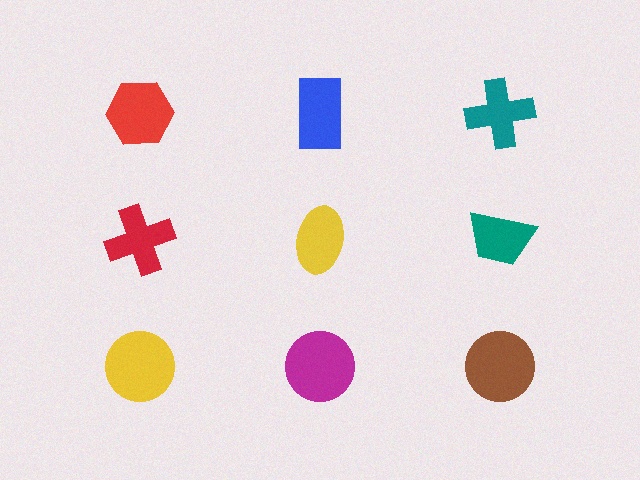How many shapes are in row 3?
3 shapes.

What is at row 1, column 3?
A teal cross.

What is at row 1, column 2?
A blue rectangle.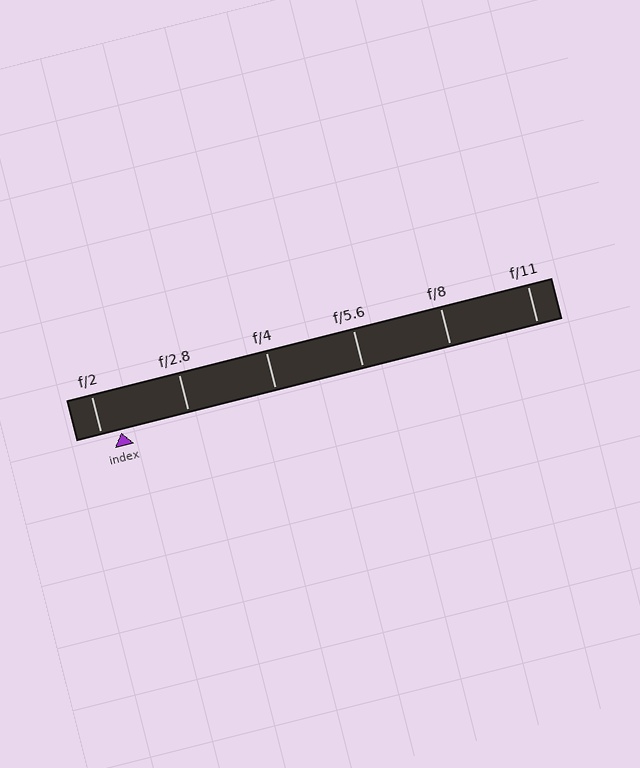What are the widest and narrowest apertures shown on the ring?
The widest aperture shown is f/2 and the narrowest is f/11.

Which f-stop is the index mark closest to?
The index mark is closest to f/2.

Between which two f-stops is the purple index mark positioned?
The index mark is between f/2 and f/2.8.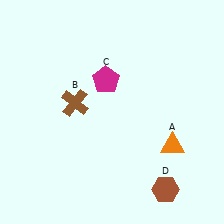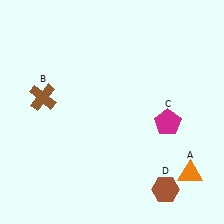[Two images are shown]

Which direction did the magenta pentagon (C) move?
The magenta pentagon (C) moved right.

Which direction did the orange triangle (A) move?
The orange triangle (A) moved down.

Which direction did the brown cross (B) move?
The brown cross (B) moved left.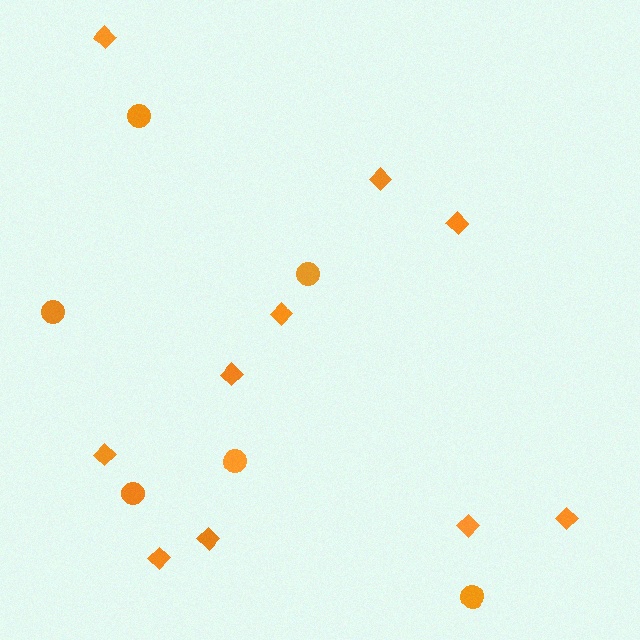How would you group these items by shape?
There are 2 groups: one group of diamonds (10) and one group of circles (6).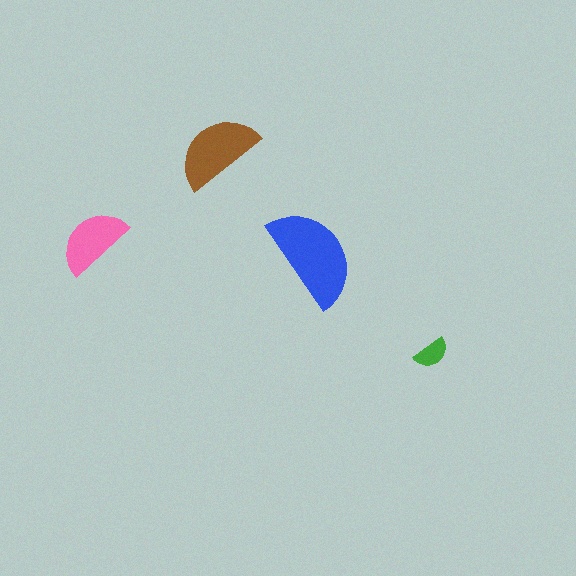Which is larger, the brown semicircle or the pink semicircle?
The brown one.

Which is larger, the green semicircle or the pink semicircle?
The pink one.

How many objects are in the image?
There are 4 objects in the image.